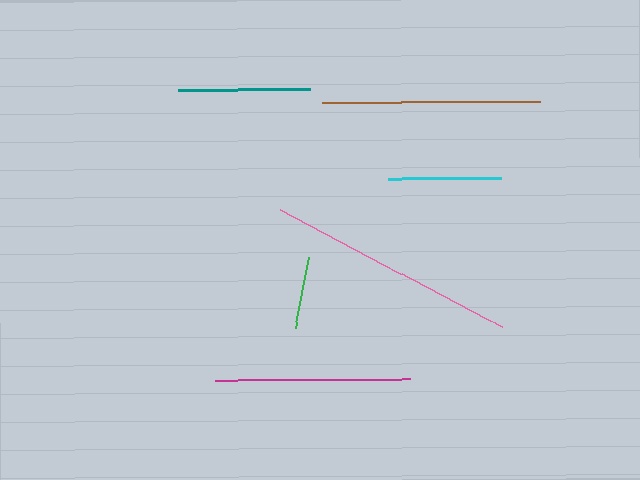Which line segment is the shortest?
The green line is the shortest at approximately 72 pixels.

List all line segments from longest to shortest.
From longest to shortest: pink, brown, magenta, teal, cyan, green.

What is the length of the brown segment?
The brown segment is approximately 218 pixels long.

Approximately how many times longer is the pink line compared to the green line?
The pink line is approximately 3.5 times the length of the green line.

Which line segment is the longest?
The pink line is the longest at approximately 250 pixels.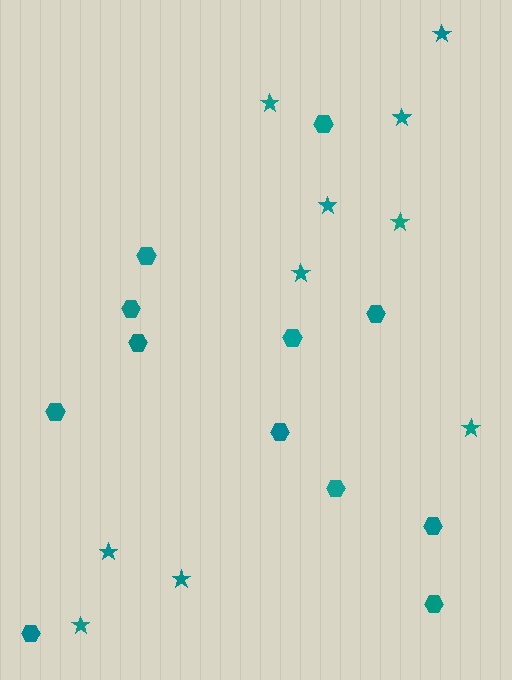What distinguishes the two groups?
There are 2 groups: one group of hexagons (12) and one group of stars (10).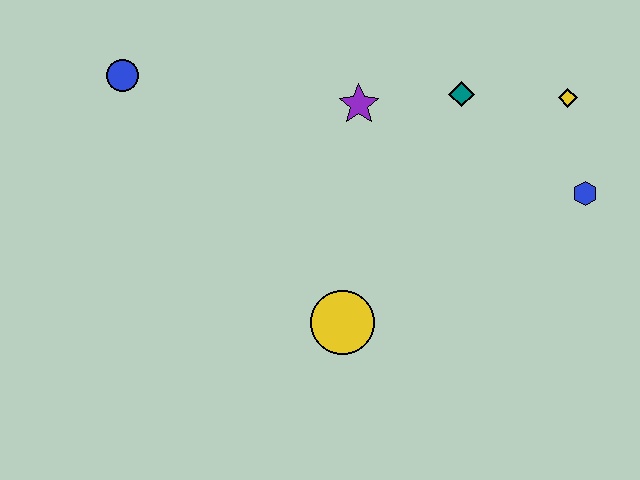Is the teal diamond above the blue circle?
No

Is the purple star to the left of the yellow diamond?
Yes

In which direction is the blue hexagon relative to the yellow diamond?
The blue hexagon is below the yellow diamond.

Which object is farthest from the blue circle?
The blue hexagon is farthest from the blue circle.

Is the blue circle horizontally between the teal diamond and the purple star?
No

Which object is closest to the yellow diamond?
The blue hexagon is closest to the yellow diamond.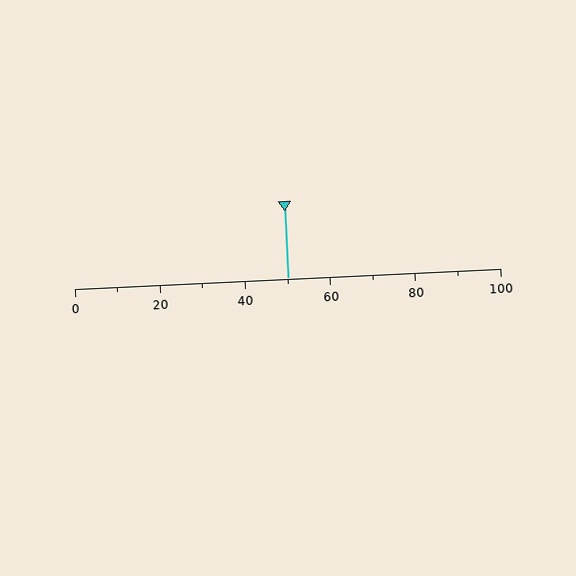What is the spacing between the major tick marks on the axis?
The major ticks are spaced 20 apart.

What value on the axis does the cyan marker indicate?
The marker indicates approximately 50.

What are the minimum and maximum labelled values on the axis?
The axis runs from 0 to 100.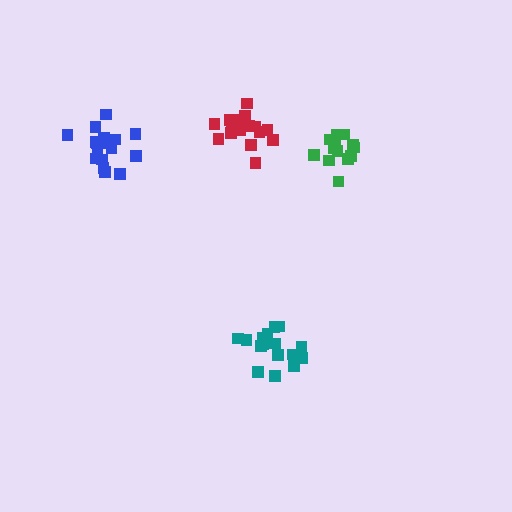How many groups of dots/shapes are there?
There are 4 groups.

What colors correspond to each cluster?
The clusters are colored: blue, green, red, teal.